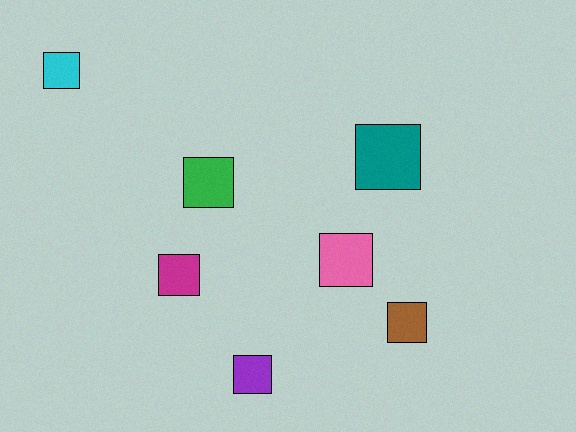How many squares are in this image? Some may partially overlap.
There are 7 squares.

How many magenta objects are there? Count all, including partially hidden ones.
There is 1 magenta object.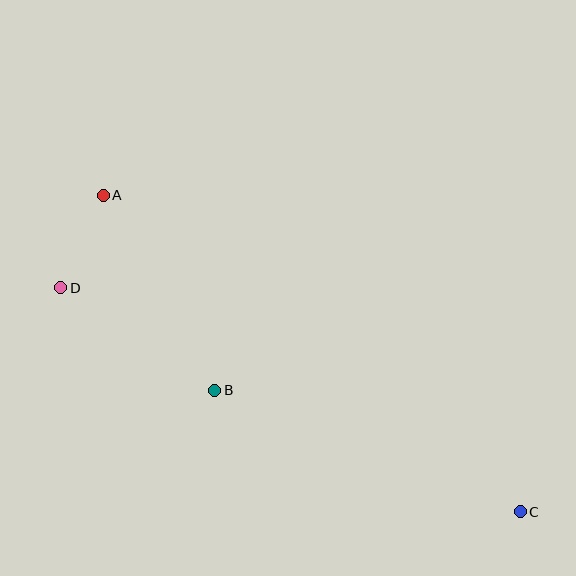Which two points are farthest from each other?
Points A and C are farthest from each other.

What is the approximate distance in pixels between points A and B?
The distance between A and B is approximately 225 pixels.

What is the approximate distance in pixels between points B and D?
The distance between B and D is approximately 185 pixels.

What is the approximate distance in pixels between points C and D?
The distance between C and D is approximately 511 pixels.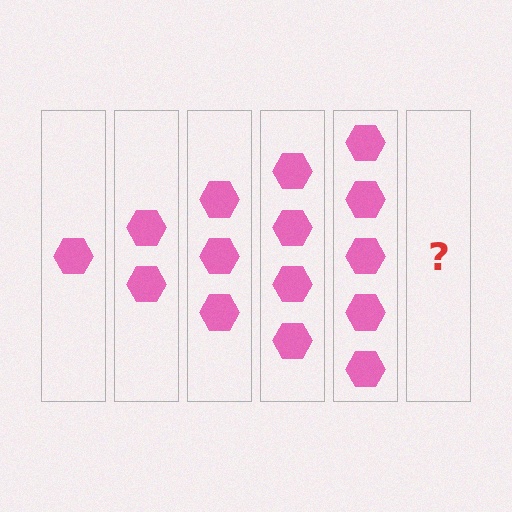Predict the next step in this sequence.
The next step is 6 hexagons.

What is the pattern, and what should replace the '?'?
The pattern is that each step adds one more hexagon. The '?' should be 6 hexagons.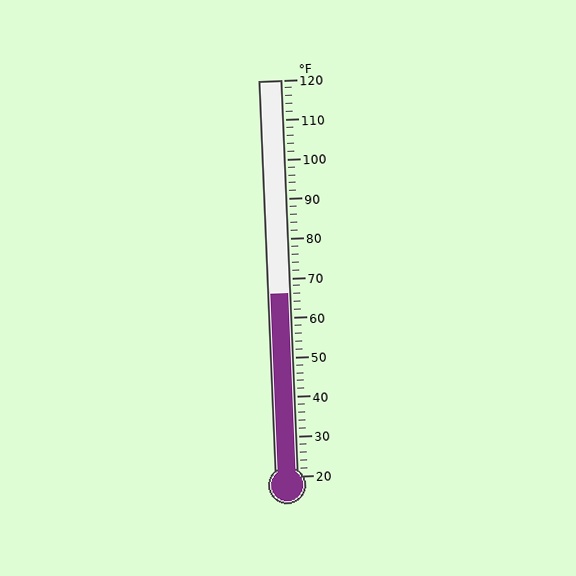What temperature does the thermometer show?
The thermometer shows approximately 66°F.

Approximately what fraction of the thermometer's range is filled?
The thermometer is filled to approximately 45% of its range.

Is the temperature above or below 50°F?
The temperature is above 50°F.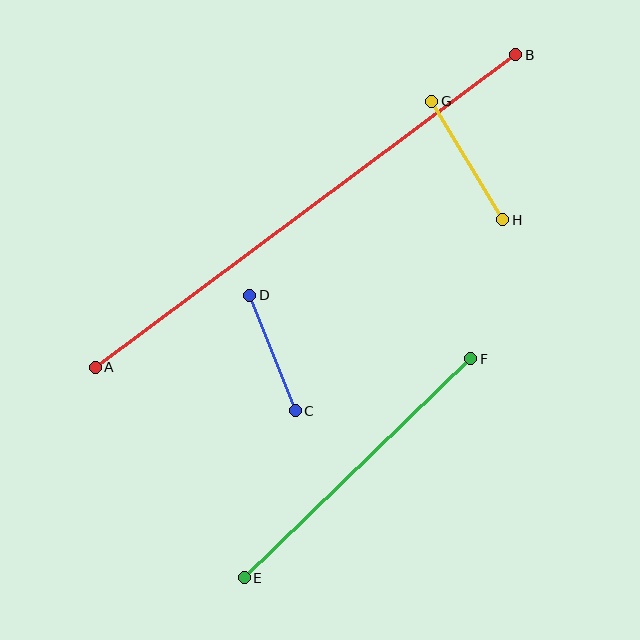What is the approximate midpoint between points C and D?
The midpoint is at approximately (273, 353) pixels.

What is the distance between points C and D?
The distance is approximately 124 pixels.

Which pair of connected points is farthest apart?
Points A and B are farthest apart.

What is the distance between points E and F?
The distance is approximately 315 pixels.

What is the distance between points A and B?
The distance is approximately 524 pixels.